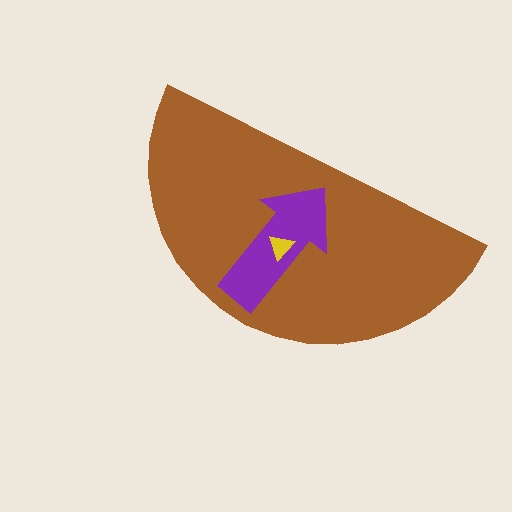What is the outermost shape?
The brown semicircle.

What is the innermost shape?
The yellow triangle.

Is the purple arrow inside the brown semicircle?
Yes.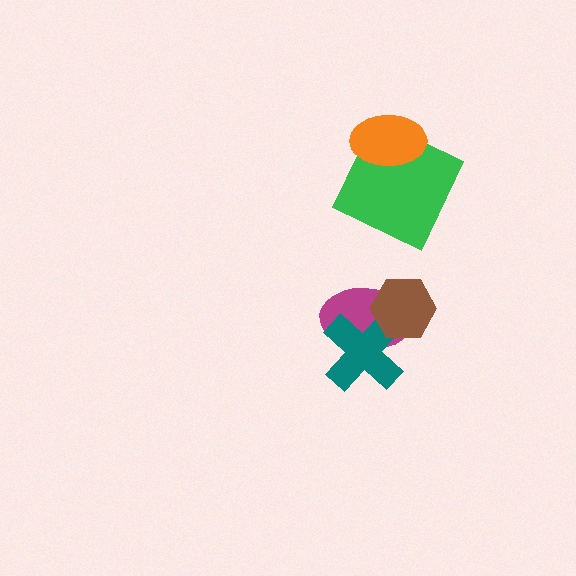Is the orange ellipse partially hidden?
No, no other shape covers it.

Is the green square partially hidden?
Yes, it is partially covered by another shape.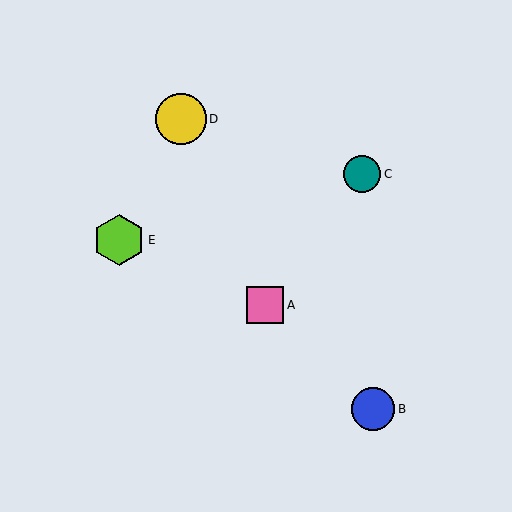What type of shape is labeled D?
Shape D is a yellow circle.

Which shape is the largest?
The lime hexagon (labeled E) is the largest.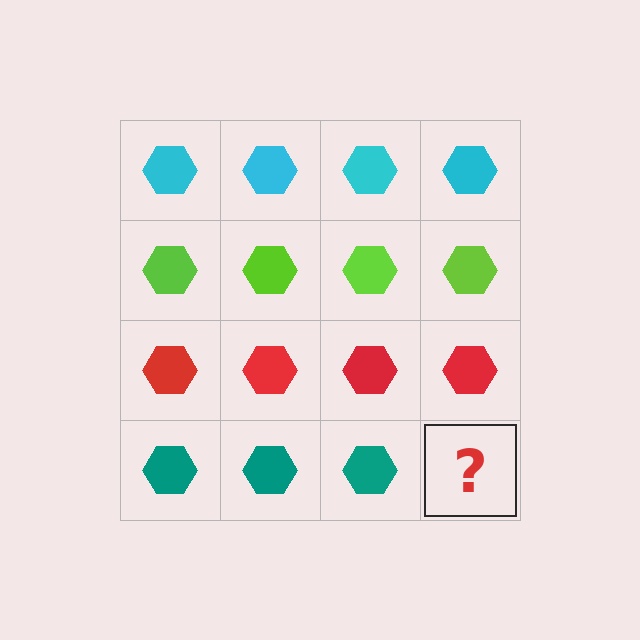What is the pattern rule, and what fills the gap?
The rule is that each row has a consistent color. The gap should be filled with a teal hexagon.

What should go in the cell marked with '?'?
The missing cell should contain a teal hexagon.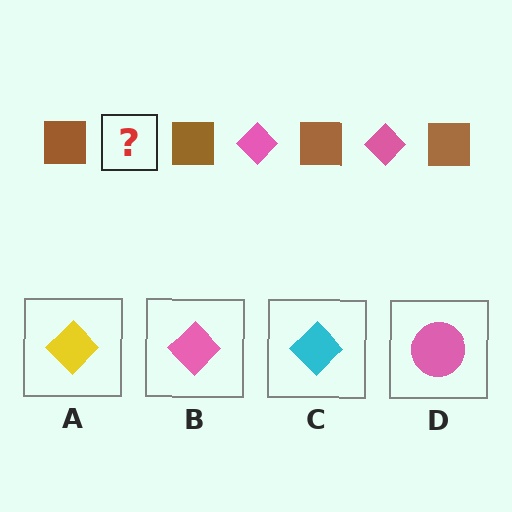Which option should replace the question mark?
Option B.